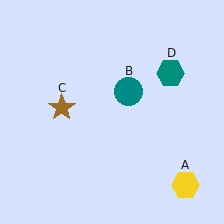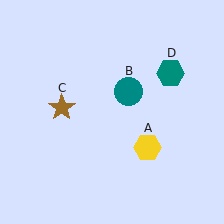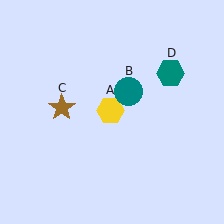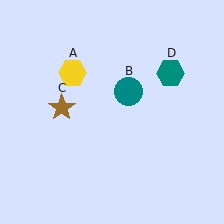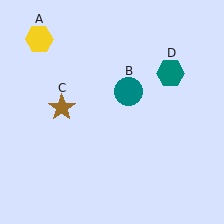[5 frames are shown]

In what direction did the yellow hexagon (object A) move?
The yellow hexagon (object A) moved up and to the left.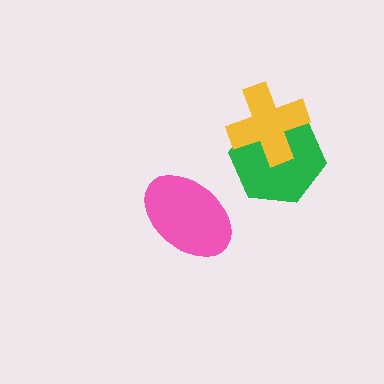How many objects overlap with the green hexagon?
1 object overlaps with the green hexagon.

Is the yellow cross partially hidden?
No, no other shape covers it.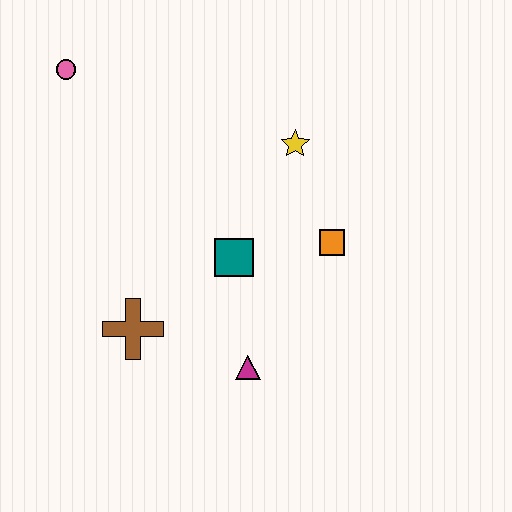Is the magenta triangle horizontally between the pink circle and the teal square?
No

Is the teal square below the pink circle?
Yes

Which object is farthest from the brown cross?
The pink circle is farthest from the brown cross.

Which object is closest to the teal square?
The orange square is closest to the teal square.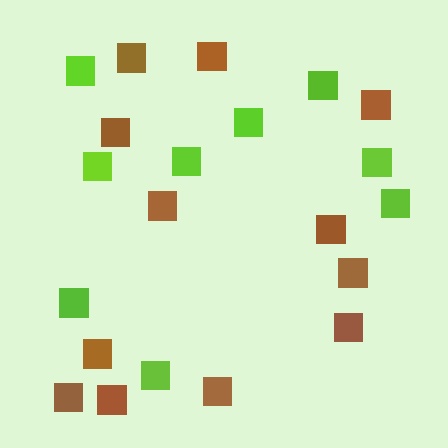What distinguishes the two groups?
There are 2 groups: one group of lime squares (9) and one group of brown squares (12).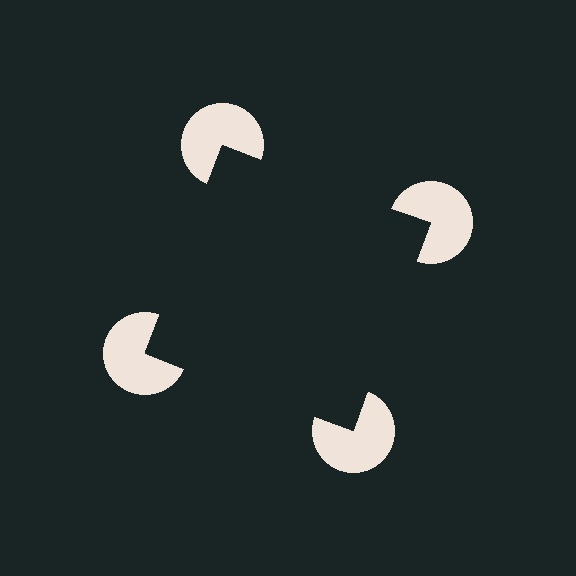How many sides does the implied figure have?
4 sides.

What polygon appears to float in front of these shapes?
An illusory square — its edges are inferred from the aligned wedge cuts in the pac-man discs, not physically drawn.